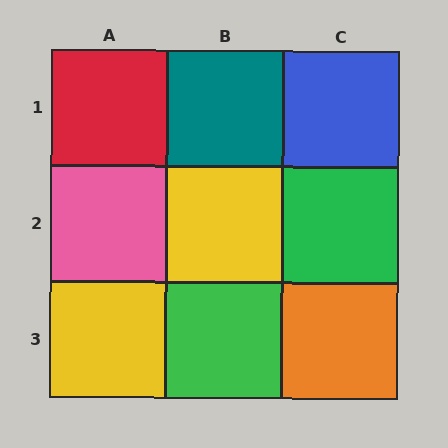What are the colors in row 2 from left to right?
Pink, yellow, green.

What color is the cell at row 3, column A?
Yellow.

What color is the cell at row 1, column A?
Red.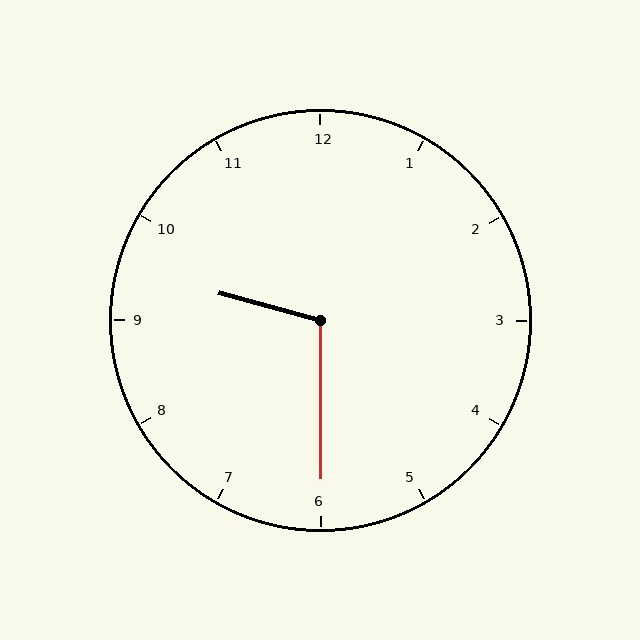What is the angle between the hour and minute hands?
Approximately 105 degrees.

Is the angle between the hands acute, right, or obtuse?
It is obtuse.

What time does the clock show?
9:30.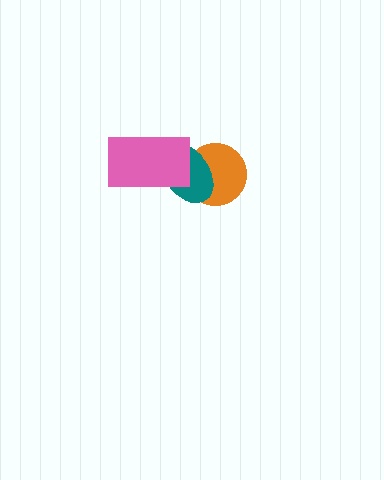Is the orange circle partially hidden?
Yes, it is partially covered by another shape.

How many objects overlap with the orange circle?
1 object overlaps with the orange circle.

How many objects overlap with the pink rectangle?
1 object overlaps with the pink rectangle.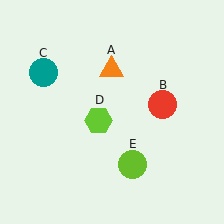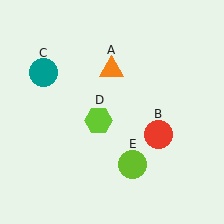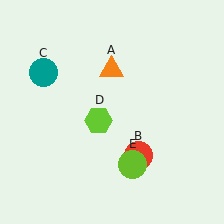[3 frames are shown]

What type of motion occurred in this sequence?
The red circle (object B) rotated clockwise around the center of the scene.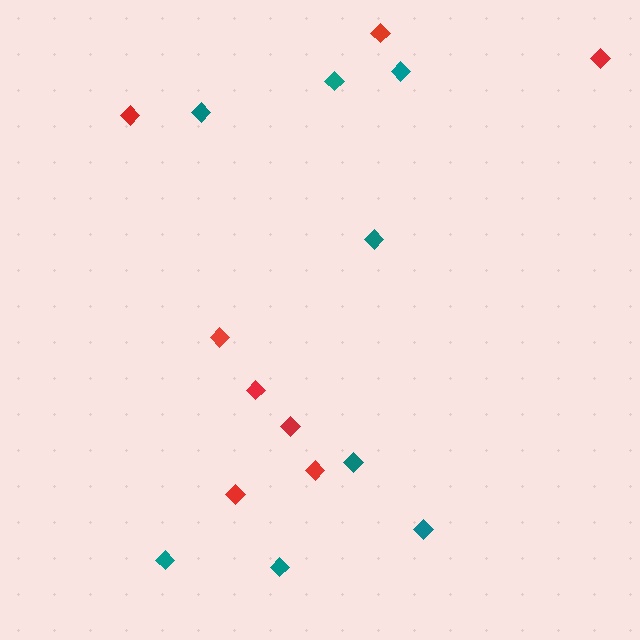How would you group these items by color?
There are 2 groups: one group of red diamonds (8) and one group of teal diamonds (8).